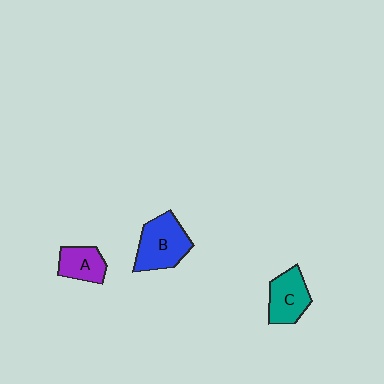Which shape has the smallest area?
Shape A (purple).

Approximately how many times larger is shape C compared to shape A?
Approximately 1.3 times.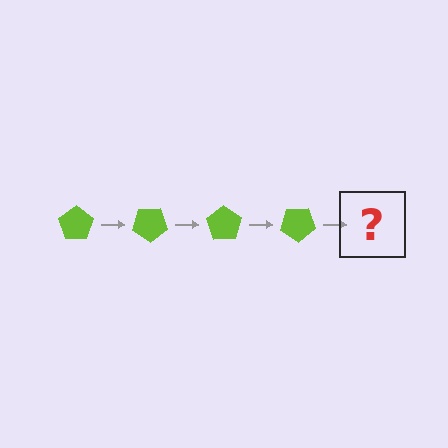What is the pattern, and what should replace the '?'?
The pattern is that the pentagon rotates 35 degrees each step. The '?' should be a lime pentagon rotated 140 degrees.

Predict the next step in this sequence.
The next step is a lime pentagon rotated 140 degrees.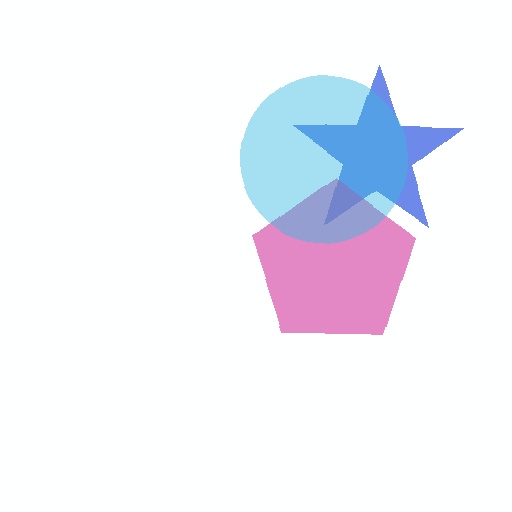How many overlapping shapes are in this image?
There are 3 overlapping shapes in the image.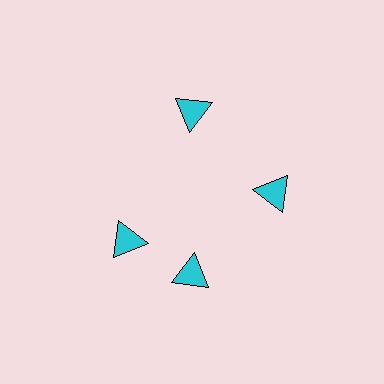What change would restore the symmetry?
The symmetry would be restored by rotating it back into even spacing with its neighbors so that all 4 triangles sit at equal angles and equal distance from the center.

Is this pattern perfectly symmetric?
No. The 4 cyan triangles are arranged in a ring, but one element near the 9 o'clock position is rotated out of alignment along the ring, breaking the 4-fold rotational symmetry.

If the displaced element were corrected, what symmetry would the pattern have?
It would have 4-fold rotational symmetry — the pattern would map onto itself every 90 degrees.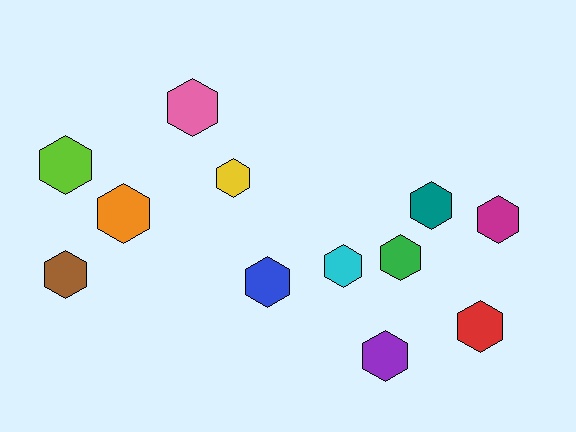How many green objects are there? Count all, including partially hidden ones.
There is 1 green object.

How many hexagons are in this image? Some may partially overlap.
There are 12 hexagons.